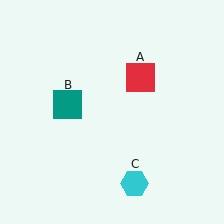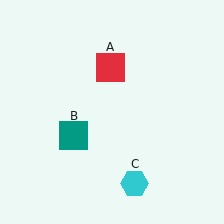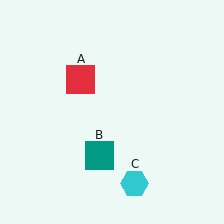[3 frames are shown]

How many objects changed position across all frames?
2 objects changed position: red square (object A), teal square (object B).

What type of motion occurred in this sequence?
The red square (object A), teal square (object B) rotated counterclockwise around the center of the scene.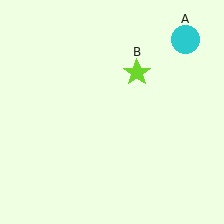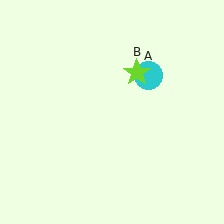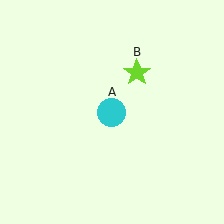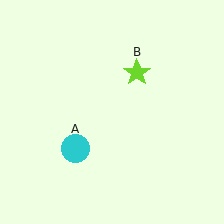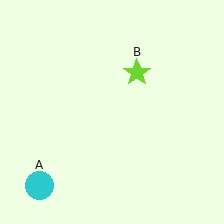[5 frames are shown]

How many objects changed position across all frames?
1 object changed position: cyan circle (object A).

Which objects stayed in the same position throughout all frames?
Lime star (object B) remained stationary.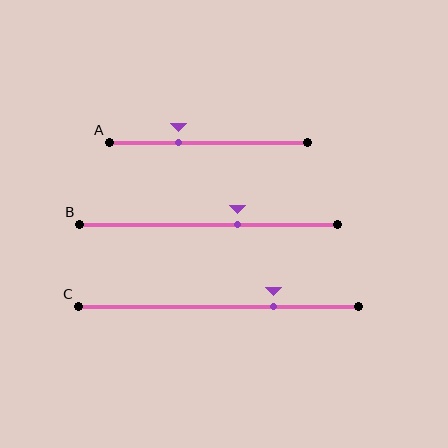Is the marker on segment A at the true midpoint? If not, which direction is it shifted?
No, the marker on segment A is shifted to the left by about 15% of the segment length.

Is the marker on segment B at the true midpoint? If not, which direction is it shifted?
No, the marker on segment B is shifted to the right by about 11% of the segment length.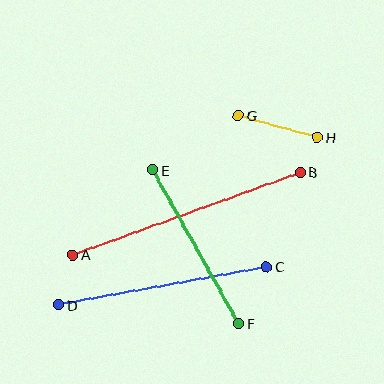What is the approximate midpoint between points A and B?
The midpoint is at approximately (187, 214) pixels.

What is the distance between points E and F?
The distance is approximately 176 pixels.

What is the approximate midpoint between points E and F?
The midpoint is at approximately (196, 247) pixels.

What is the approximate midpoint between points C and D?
The midpoint is at approximately (162, 286) pixels.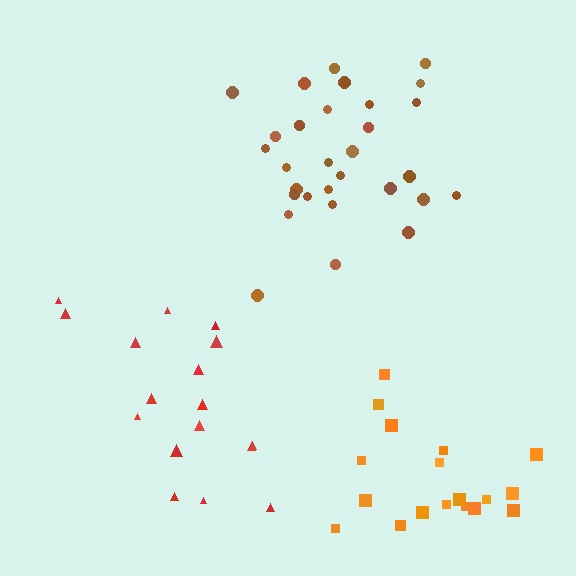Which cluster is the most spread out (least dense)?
Red.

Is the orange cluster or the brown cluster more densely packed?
Brown.